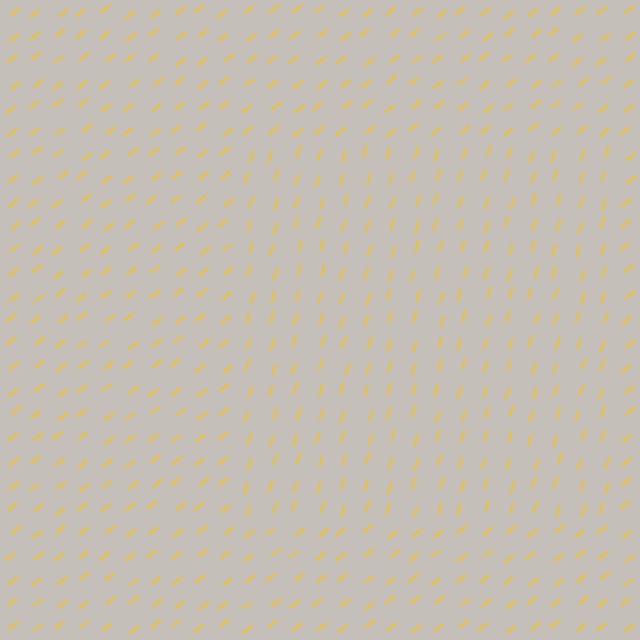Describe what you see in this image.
The image is filled with small yellow line segments. A rectangle region in the image has lines oriented differently from the surrounding lines, creating a visible texture boundary.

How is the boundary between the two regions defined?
The boundary is defined purely by a change in line orientation (approximately 32 degrees difference). All lines are the same color and thickness.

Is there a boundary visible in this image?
Yes, there is a texture boundary formed by a change in line orientation.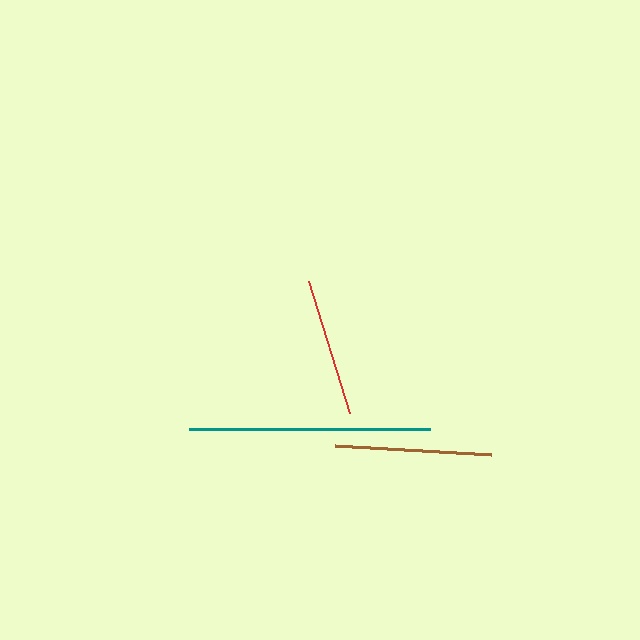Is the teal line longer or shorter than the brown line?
The teal line is longer than the brown line.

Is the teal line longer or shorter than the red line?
The teal line is longer than the red line.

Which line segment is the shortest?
The red line is the shortest at approximately 138 pixels.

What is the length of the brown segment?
The brown segment is approximately 156 pixels long.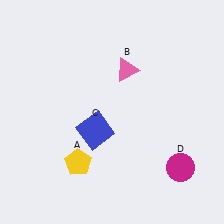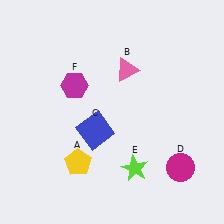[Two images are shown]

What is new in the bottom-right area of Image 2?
A lime star (E) was added in the bottom-right area of Image 2.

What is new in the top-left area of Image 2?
A magenta hexagon (F) was added in the top-left area of Image 2.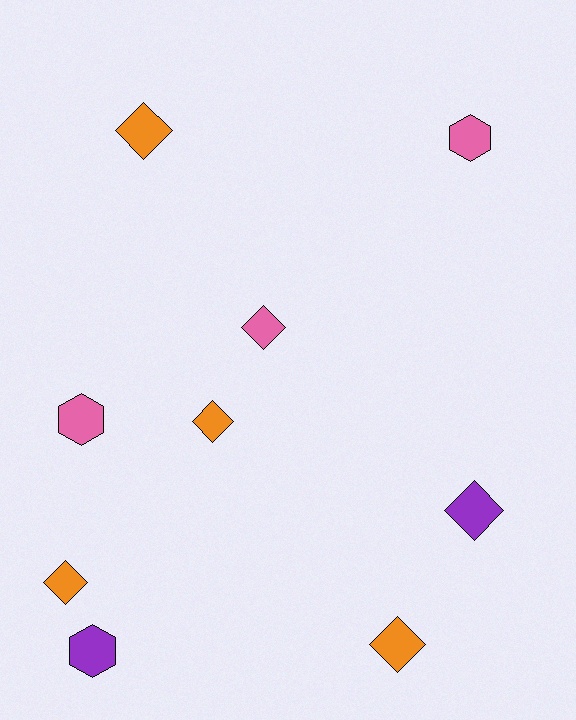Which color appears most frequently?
Orange, with 4 objects.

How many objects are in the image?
There are 9 objects.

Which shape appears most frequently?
Diamond, with 6 objects.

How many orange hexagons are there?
There are no orange hexagons.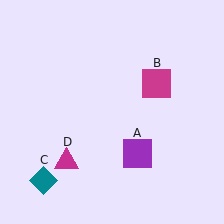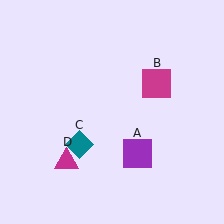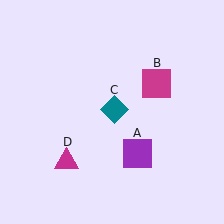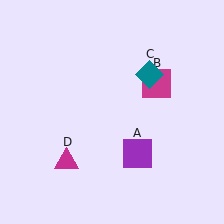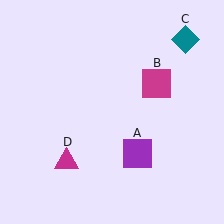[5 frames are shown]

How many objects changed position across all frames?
1 object changed position: teal diamond (object C).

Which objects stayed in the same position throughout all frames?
Purple square (object A) and magenta square (object B) and magenta triangle (object D) remained stationary.